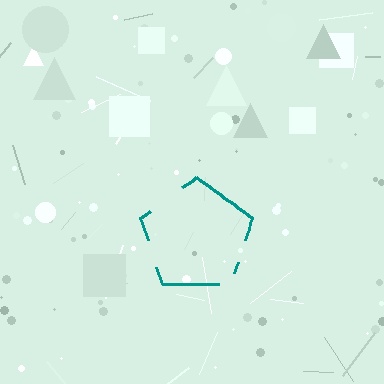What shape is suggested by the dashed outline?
The dashed outline suggests a pentagon.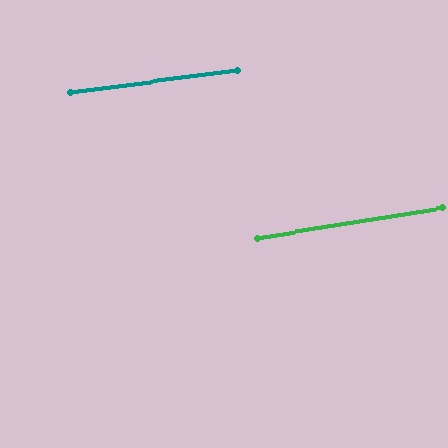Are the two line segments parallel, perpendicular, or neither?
Parallel — their directions differ by only 1.8°.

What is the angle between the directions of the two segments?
Approximately 2 degrees.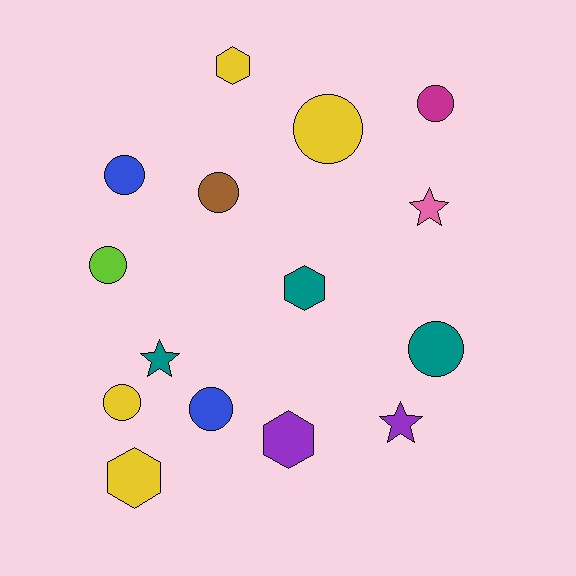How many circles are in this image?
There are 8 circles.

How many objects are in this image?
There are 15 objects.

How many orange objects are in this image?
There are no orange objects.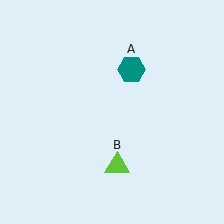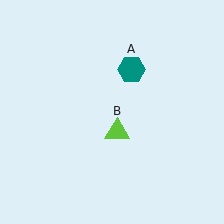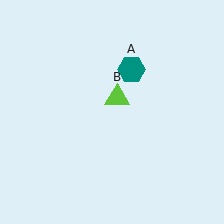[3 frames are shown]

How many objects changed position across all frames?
1 object changed position: lime triangle (object B).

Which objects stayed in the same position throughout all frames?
Teal hexagon (object A) remained stationary.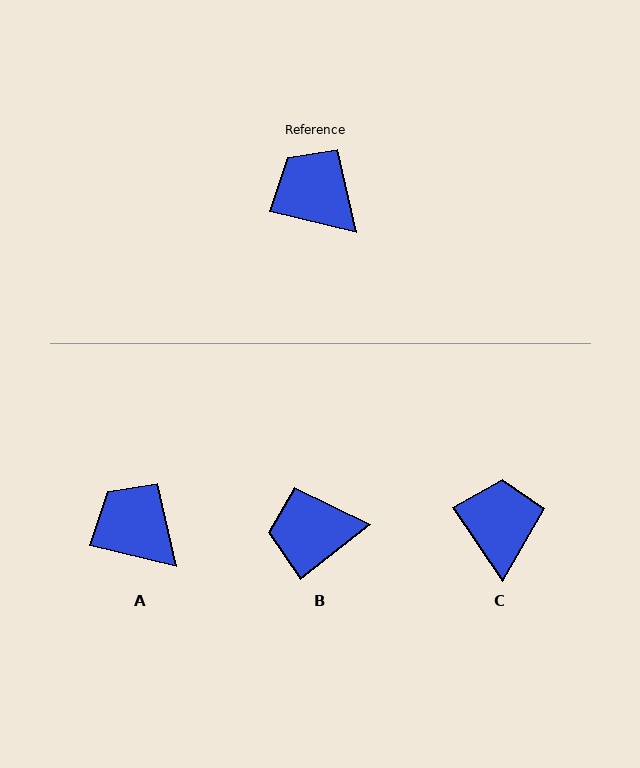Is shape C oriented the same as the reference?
No, it is off by about 42 degrees.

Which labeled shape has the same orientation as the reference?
A.